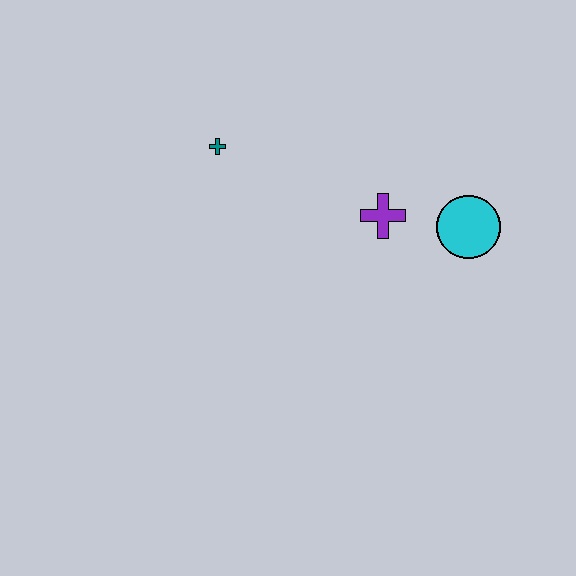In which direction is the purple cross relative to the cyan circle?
The purple cross is to the left of the cyan circle.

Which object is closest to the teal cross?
The purple cross is closest to the teal cross.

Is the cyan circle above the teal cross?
No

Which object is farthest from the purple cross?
The teal cross is farthest from the purple cross.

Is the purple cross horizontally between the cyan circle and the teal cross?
Yes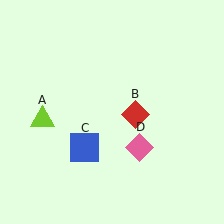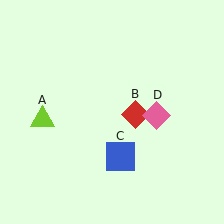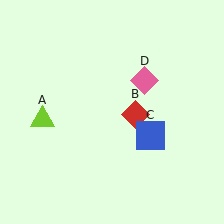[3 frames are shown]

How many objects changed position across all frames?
2 objects changed position: blue square (object C), pink diamond (object D).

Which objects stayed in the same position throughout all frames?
Lime triangle (object A) and red diamond (object B) remained stationary.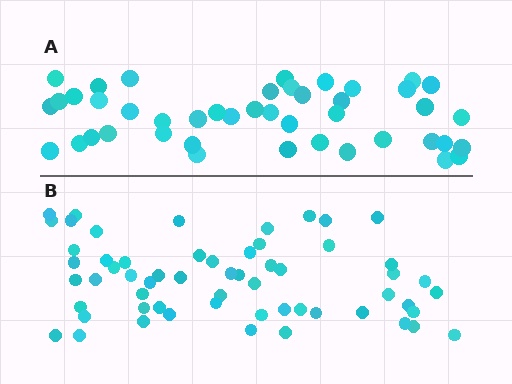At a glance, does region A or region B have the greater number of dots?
Region B (the bottom region) has more dots.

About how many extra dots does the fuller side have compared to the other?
Region B has approximately 15 more dots than region A.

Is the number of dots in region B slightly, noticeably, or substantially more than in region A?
Region B has noticeably more, but not dramatically so. The ratio is roughly 1.3 to 1.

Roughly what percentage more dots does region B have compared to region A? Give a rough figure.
About 35% more.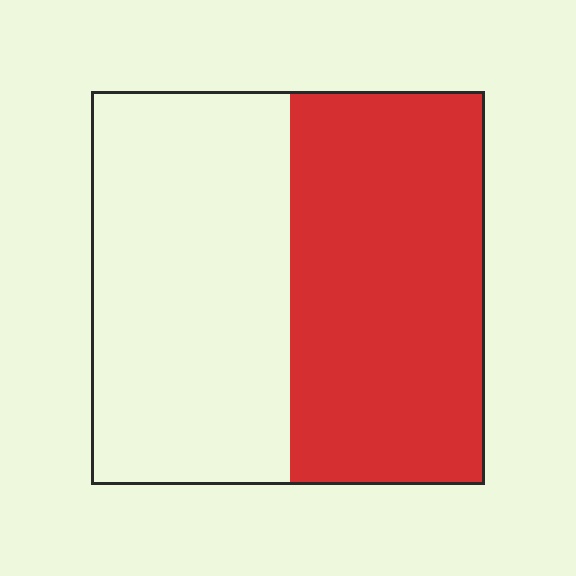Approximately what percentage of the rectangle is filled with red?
Approximately 50%.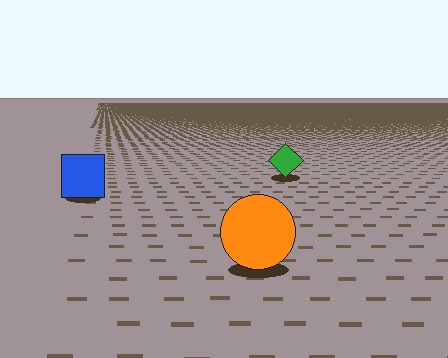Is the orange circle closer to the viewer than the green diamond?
Yes. The orange circle is closer — you can tell from the texture gradient: the ground texture is coarser near it.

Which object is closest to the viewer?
The orange circle is closest. The texture marks near it are larger and more spread out.